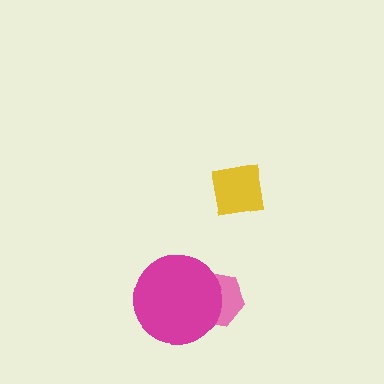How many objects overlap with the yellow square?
0 objects overlap with the yellow square.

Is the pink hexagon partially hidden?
Yes, it is partially covered by another shape.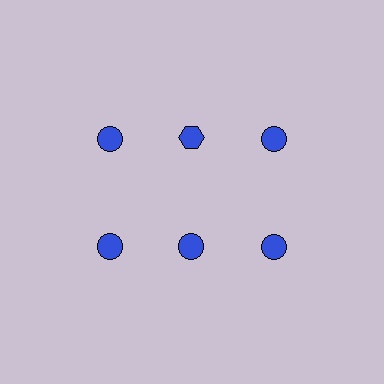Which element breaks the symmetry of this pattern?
The blue hexagon in the top row, second from left column breaks the symmetry. All other shapes are blue circles.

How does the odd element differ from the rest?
It has a different shape: hexagon instead of circle.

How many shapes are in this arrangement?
There are 6 shapes arranged in a grid pattern.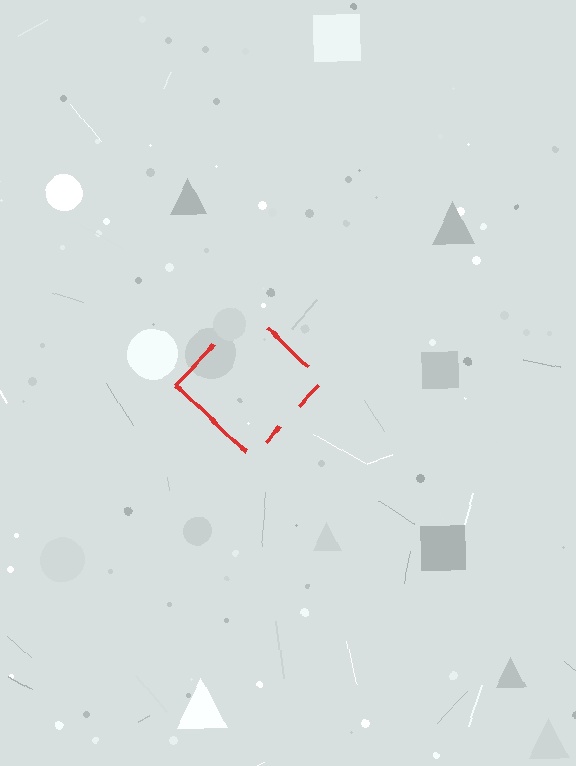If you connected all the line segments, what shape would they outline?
They would outline a diamond.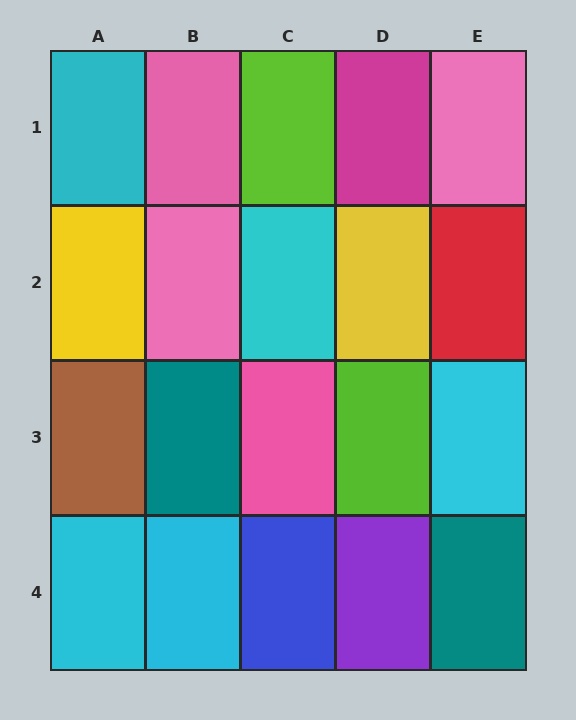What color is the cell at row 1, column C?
Lime.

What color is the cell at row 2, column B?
Pink.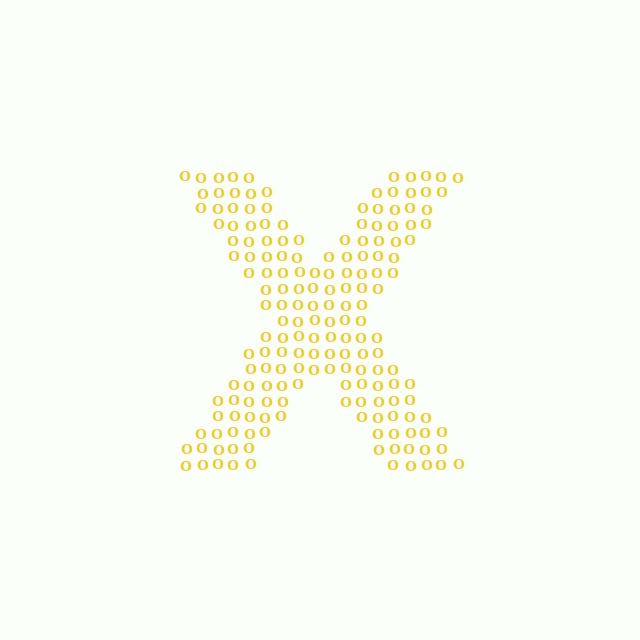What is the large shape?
The large shape is the letter X.